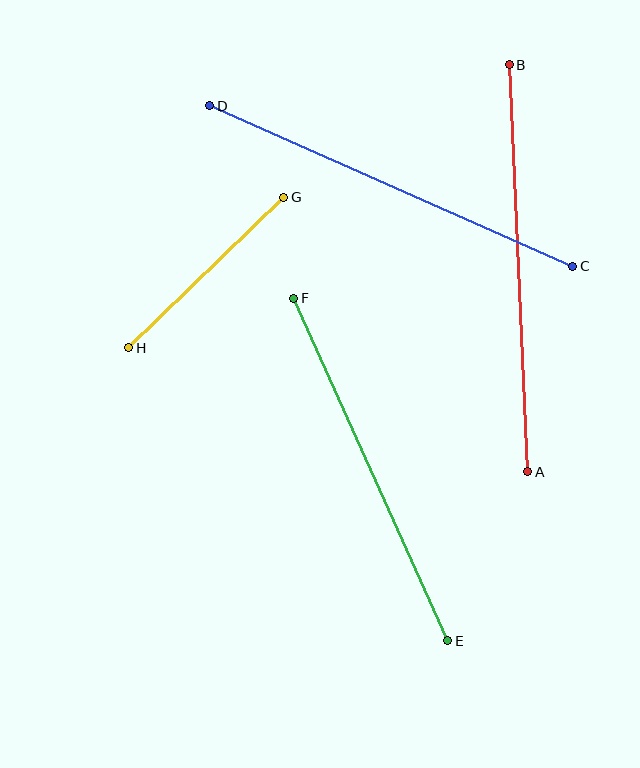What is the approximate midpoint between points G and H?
The midpoint is at approximately (206, 273) pixels.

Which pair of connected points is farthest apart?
Points A and B are farthest apart.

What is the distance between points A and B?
The distance is approximately 407 pixels.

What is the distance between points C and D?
The distance is approximately 397 pixels.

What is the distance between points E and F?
The distance is approximately 375 pixels.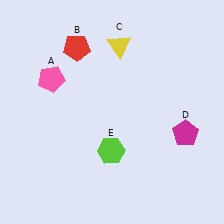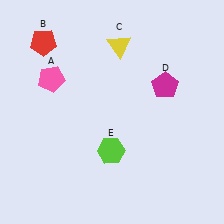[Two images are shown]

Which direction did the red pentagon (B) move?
The red pentagon (B) moved left.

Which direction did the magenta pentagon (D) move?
The magenta pentagon (D) moved up.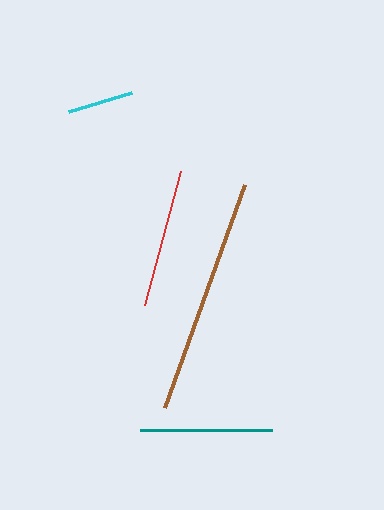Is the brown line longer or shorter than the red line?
The brown line is longer than the red line.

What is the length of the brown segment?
The brown segment is approximately 237 pixels long.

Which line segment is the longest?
The brown line is the longest at approximately 237 pixels.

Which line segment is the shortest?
The cyan line is the shortest at approximately 66 pixels.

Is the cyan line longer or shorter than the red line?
The red line is longer than the cyan line.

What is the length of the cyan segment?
The cyan segment is approximately 66 pixels long.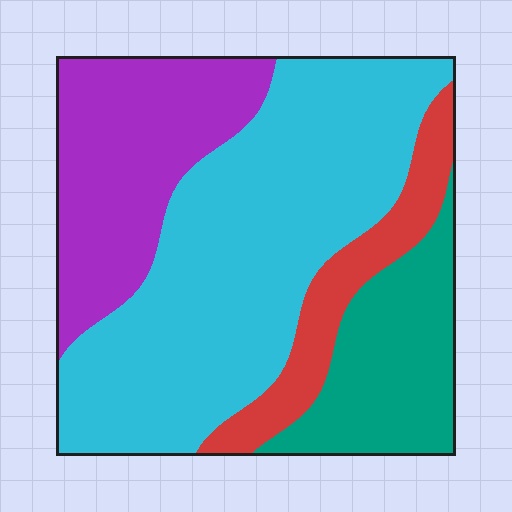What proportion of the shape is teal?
Teal covers 17% of the shape.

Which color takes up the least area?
Red, at roughly 10%.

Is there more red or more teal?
Teal.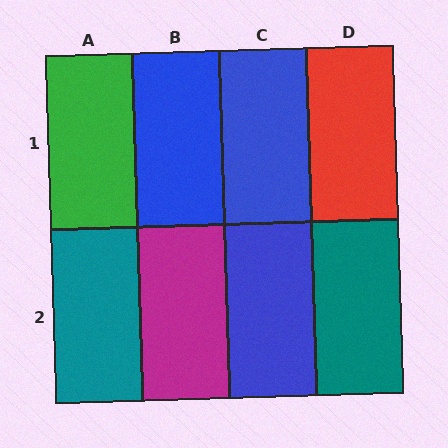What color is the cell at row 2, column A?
Teal.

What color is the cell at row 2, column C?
Blue.